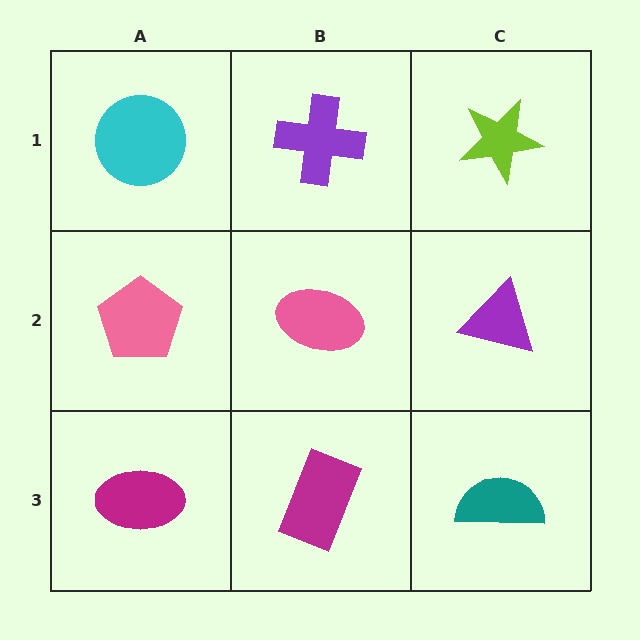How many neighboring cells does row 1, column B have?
3.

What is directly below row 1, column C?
A purple triangle.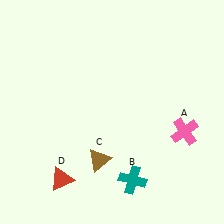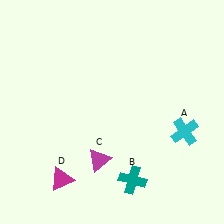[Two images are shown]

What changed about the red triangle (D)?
In Image 1, D is red. In Image 2, it changed to magenta.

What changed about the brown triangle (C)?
In Image 1, C is brown. In Image 2, it changed to magenta.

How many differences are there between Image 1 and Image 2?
There are 3 differences between the two images.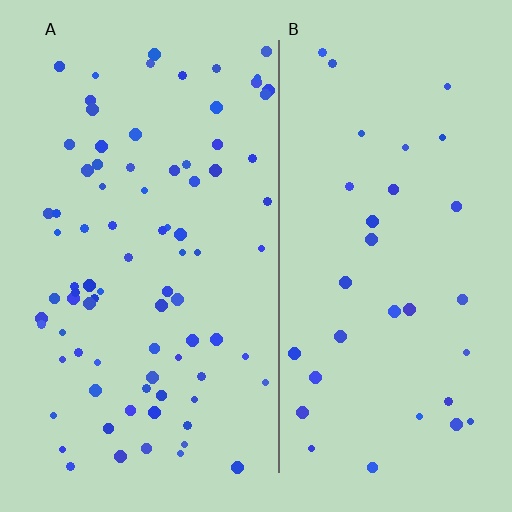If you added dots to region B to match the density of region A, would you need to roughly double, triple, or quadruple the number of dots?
Approximately triple.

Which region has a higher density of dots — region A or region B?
A (the left).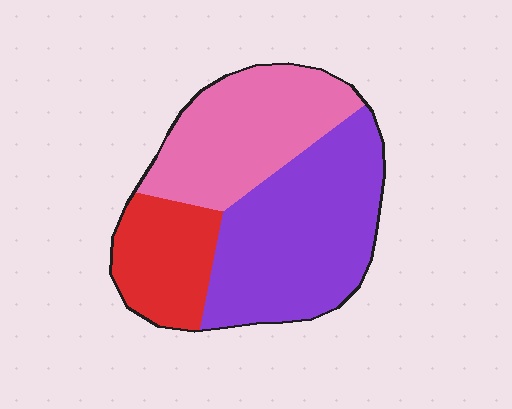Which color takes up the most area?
Purple, at roughly 45%.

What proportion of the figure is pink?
Pink takes up about one third (1/3) of the figure.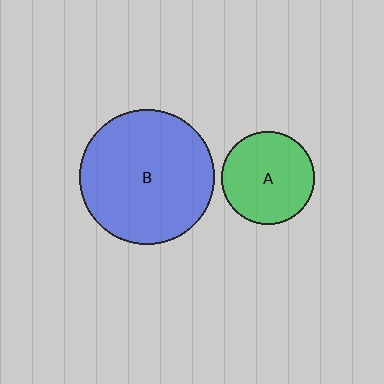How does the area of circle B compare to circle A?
Approximately 2.1 times.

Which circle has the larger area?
Circle B (blue).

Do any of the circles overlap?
No, none of the circles overlap.